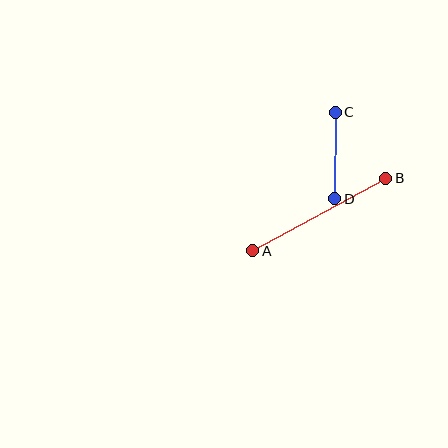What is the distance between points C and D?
The distance is approximately 87 pixels.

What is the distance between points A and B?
The distance is approximately 151 pixels.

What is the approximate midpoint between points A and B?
The midpoint is at approximately (319, 214) pixels.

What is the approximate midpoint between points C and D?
The midpoint is at approximately (335, 155) pixels.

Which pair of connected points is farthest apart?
Points A and B are farthest apart.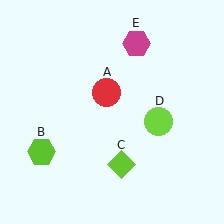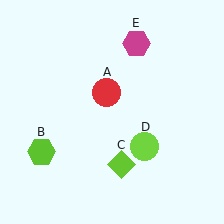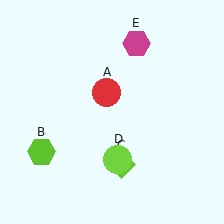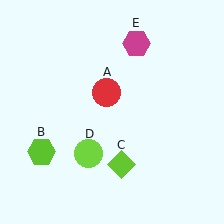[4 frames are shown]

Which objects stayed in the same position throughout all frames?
Red circle (object A) and lime hexagon (object B) and lime diamond (object C) and magenta hexagon (object E) remained stationary.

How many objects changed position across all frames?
1 object changed position: lime circle (object D).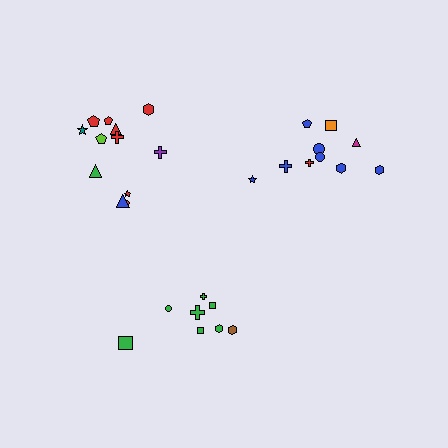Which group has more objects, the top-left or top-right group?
The top-left group.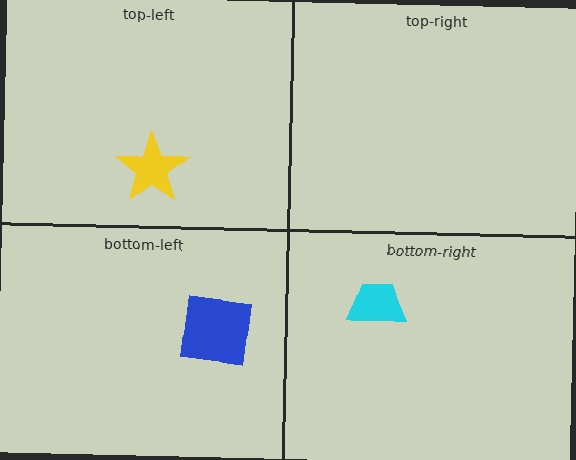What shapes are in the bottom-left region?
The blue square.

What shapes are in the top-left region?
The yellow star.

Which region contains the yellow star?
The top-left region.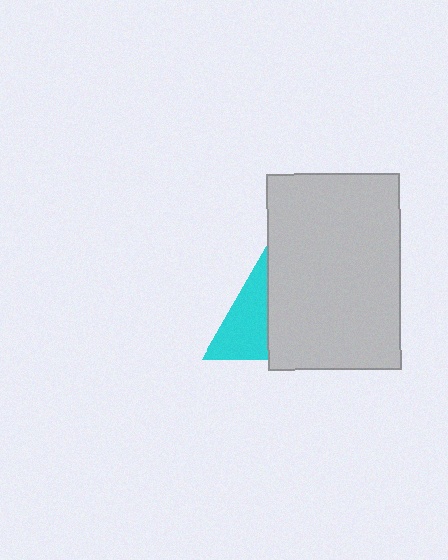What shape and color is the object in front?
The object in front is a light gray rectangle.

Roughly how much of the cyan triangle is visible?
About half of it is visible (roughly 51%).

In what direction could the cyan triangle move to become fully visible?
The cyan triangle could move left. That would shift it out from behind the light gray rectangle entirely.